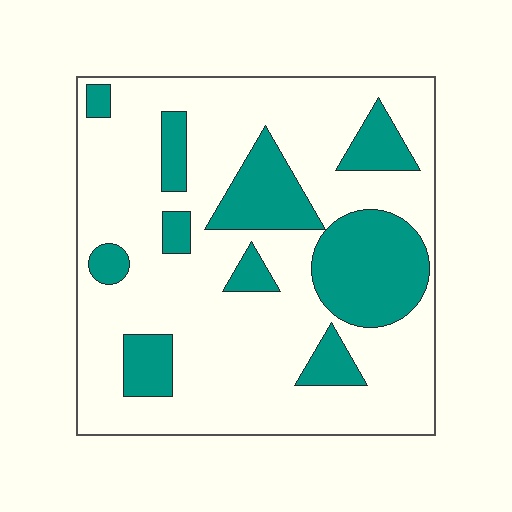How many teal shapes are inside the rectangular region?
10.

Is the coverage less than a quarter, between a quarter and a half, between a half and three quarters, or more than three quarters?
Between a quarter and a half.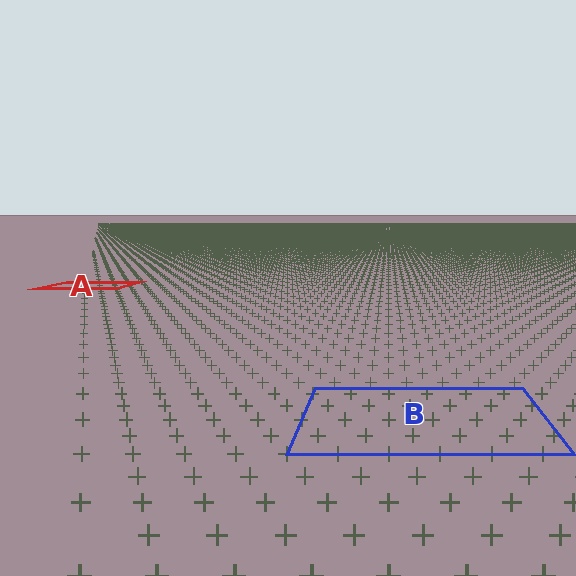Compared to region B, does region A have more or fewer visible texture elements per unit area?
Region A has more texture elements per unit area — they are packed more densely because it is farther away.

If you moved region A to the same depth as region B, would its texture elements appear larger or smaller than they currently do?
They would appear larger. At a closer depth, the same texture elements are projected at a bigger on-screen size.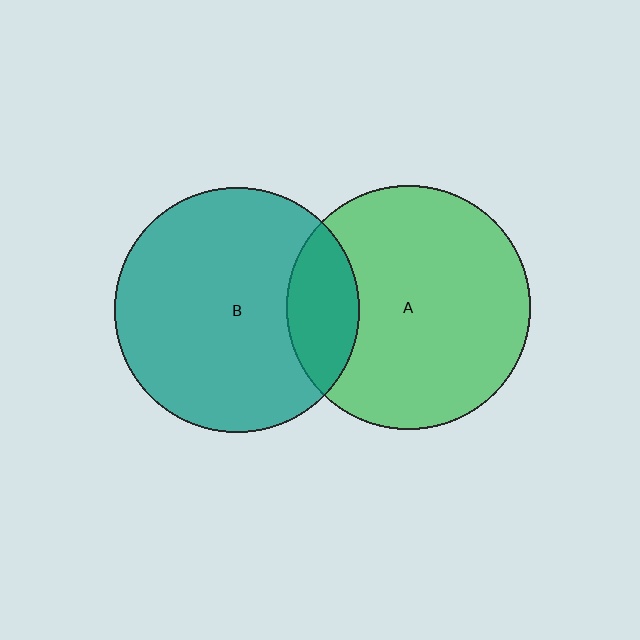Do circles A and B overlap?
Yes.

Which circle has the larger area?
Circle B (teal).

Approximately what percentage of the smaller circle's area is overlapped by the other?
Approximately 20%.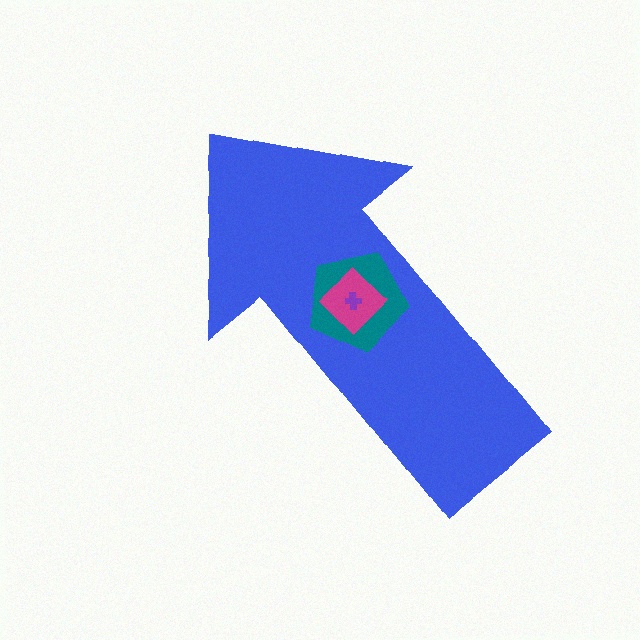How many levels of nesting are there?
4.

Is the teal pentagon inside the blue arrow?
Yes.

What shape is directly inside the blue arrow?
The teal pentagon.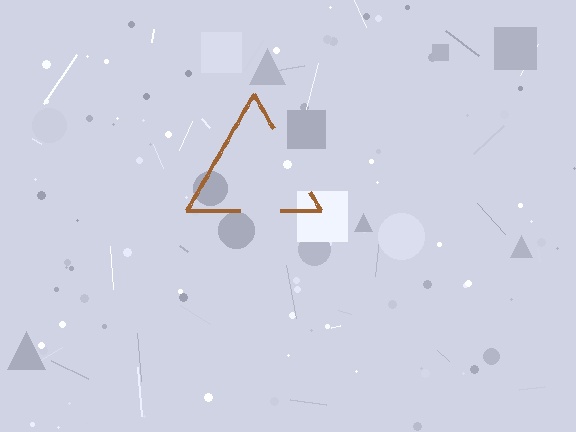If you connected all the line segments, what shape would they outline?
They would outline a triangle.